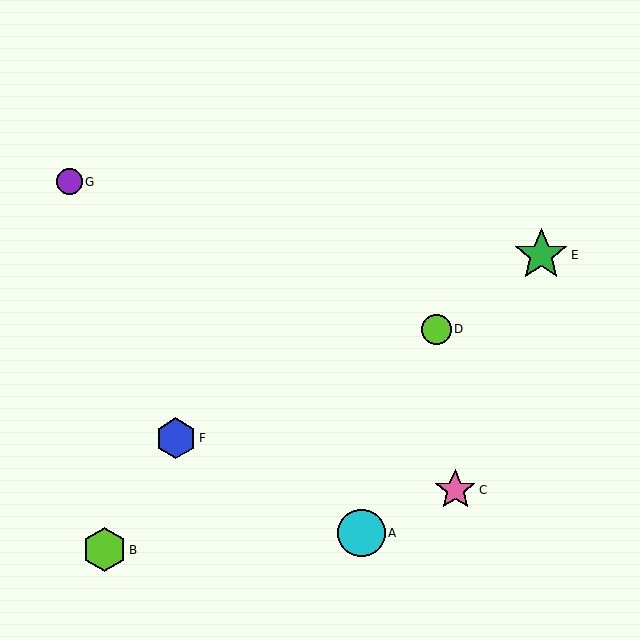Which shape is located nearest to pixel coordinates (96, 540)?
The lime hexagon (labeled B) at (104, 550) is nearest to that location.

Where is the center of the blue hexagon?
The center of the blue hexagon is at (176, 438).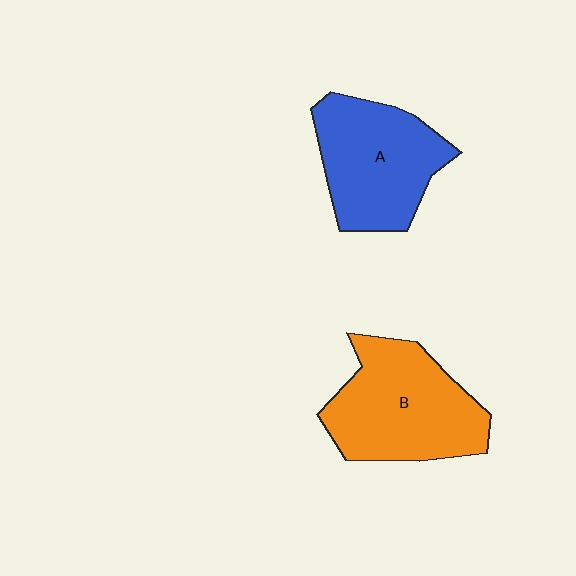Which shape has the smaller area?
Shape A (blue).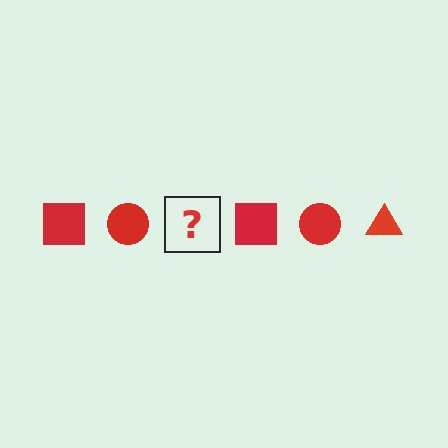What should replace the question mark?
The question mark should be replaced with a red triangle.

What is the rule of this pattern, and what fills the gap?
The rule is that the pattern cycles through square, circle, triangle shapes in red. The gap should be filled with a red triangle.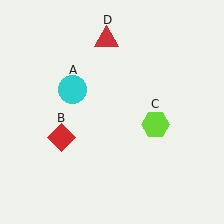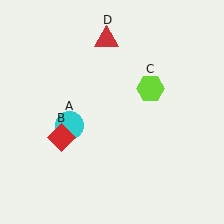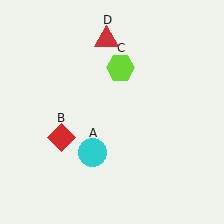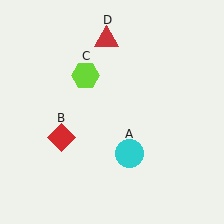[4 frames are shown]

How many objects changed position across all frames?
2 objects changed position: cyan circle (object A), lime hexagon (object C).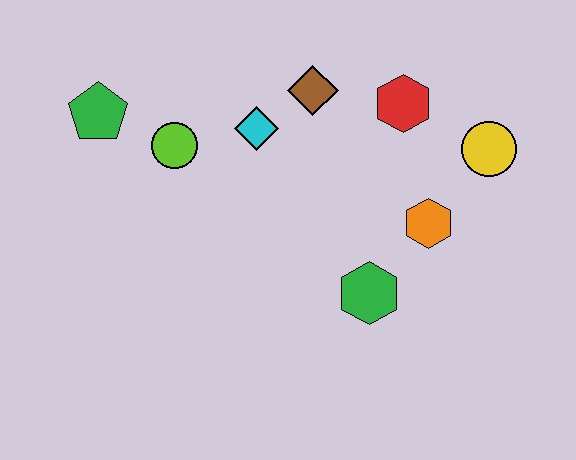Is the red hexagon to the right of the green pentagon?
Yes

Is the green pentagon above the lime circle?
Yes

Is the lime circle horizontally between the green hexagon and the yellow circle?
No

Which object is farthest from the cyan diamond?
The yellow circle is farthest from the cyan diamond.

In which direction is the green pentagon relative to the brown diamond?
The green pentagon is to the left of the brown diamond.